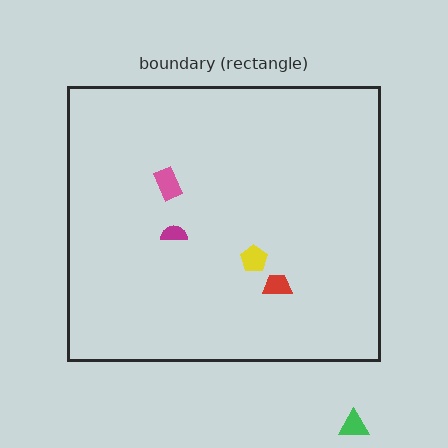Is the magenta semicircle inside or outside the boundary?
Inside.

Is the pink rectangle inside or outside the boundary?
Inside.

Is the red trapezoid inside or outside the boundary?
Inside.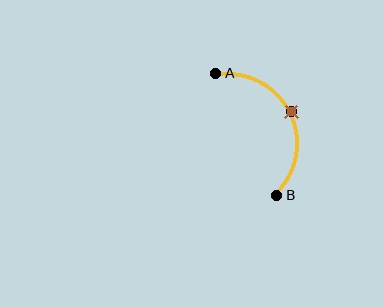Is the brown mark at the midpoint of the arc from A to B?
Yes. The brown mark lies on the arc at equal arc-length from both A and B — it is the arc midpoint.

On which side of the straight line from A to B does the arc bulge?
The arc bulges to the right of the straight line connecting A and B.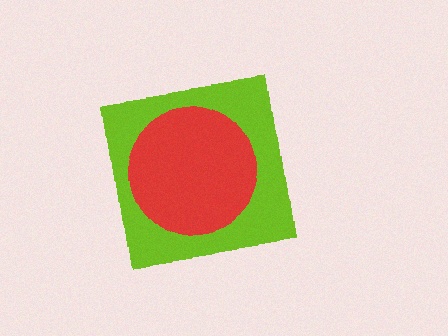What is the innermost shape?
The red circle.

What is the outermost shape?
The lime square.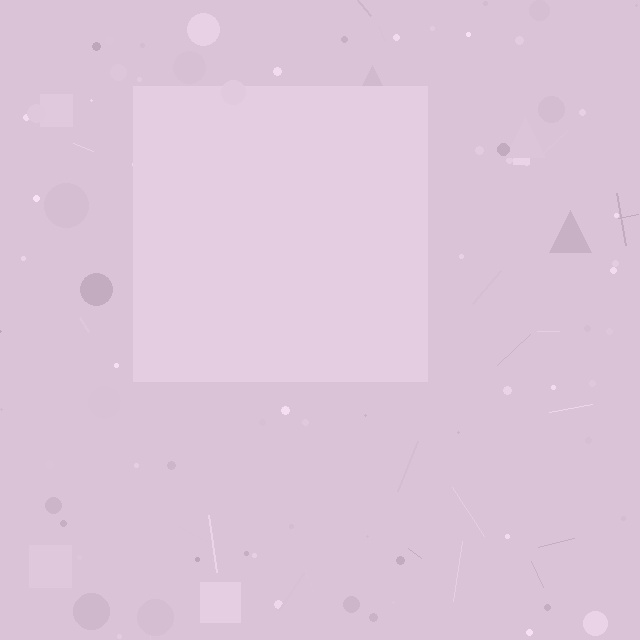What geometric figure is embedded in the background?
A square is embedded in the background.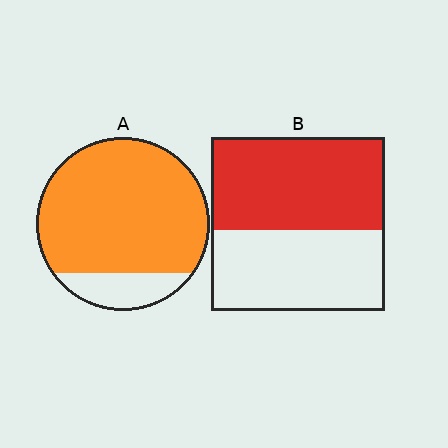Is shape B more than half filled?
Roughly half.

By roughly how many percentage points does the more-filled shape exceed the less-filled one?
By roughly 30 percentage points (A over B).